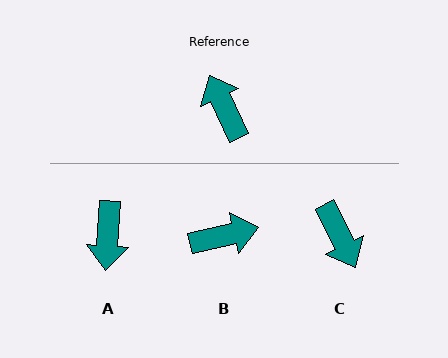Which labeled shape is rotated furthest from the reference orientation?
C, about 179 degrees away.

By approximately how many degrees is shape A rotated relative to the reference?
Approximately 151 degrees counter-clockwise.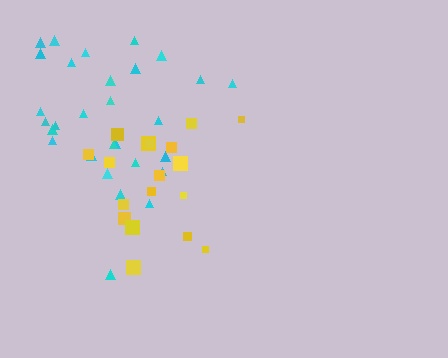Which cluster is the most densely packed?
Yellow.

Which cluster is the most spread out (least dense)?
Cyan.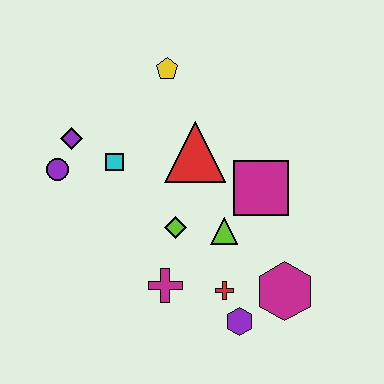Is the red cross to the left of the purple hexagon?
Yes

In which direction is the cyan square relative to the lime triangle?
The cyan square is to the left of the lime triangle.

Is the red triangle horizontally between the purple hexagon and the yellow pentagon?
Yes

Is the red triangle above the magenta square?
Yes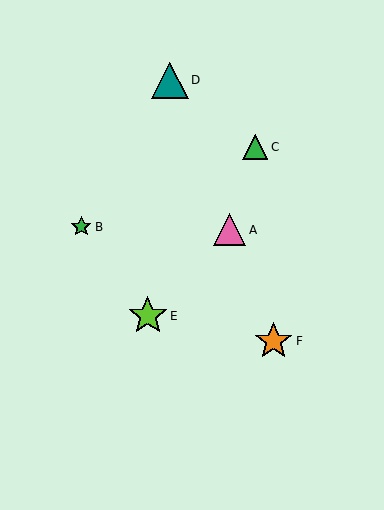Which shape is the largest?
The lime star (labeled E) is the largest.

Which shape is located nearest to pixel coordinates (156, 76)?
The teal triangle (labeled D) at (170, 80) is nearest to that location.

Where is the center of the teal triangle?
The center of the teal triangle is at (170, 80).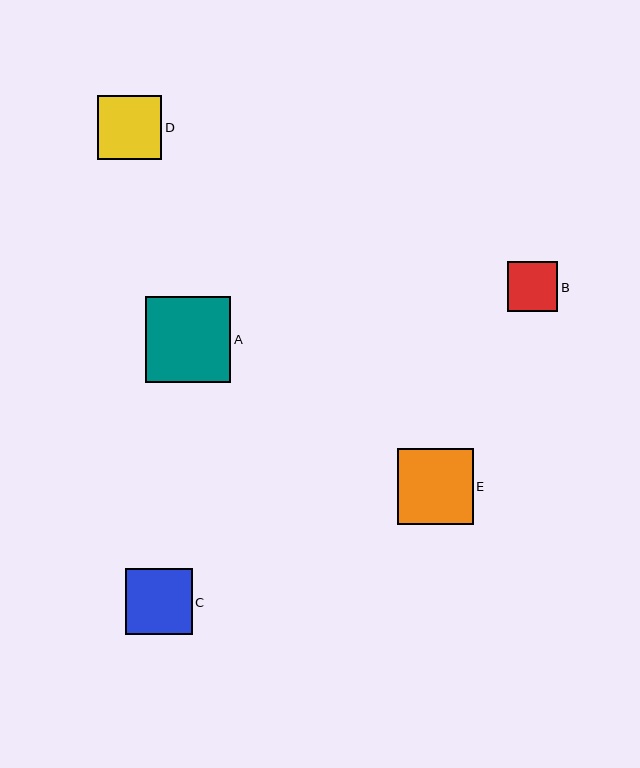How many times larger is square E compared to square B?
Square E is approximately 1.5 times the size of square B.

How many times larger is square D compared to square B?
Square D is approximately 1.3 times the size of square B.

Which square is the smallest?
Square B is the smallest with a size of approximately 50 pixels.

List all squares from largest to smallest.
From largest to smallest: A, E, C, D, B.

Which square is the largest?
Square A is the largest with a size of approximately 86 pixels.